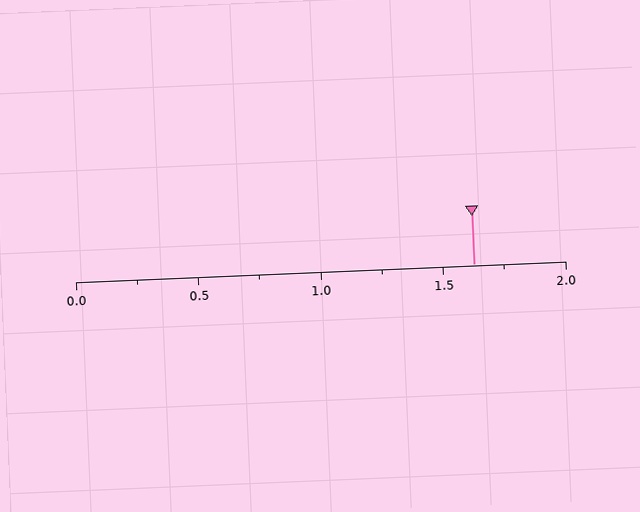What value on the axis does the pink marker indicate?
The marker indicates approximately 1.62.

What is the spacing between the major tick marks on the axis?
The major ticks are spaced 0.5 apart.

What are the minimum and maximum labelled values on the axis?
The axis runs from 0.0 to 2.0.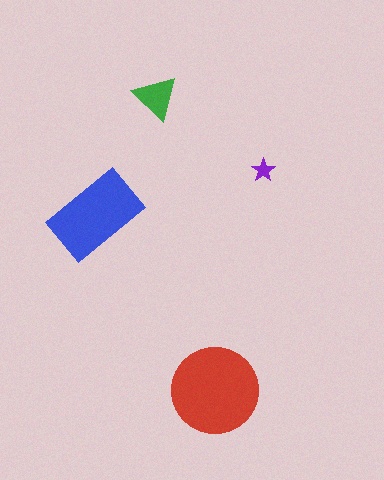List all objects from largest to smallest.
The red circle, the blue rectangle, the green triangle, the purple star.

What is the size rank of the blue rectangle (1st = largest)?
2nd.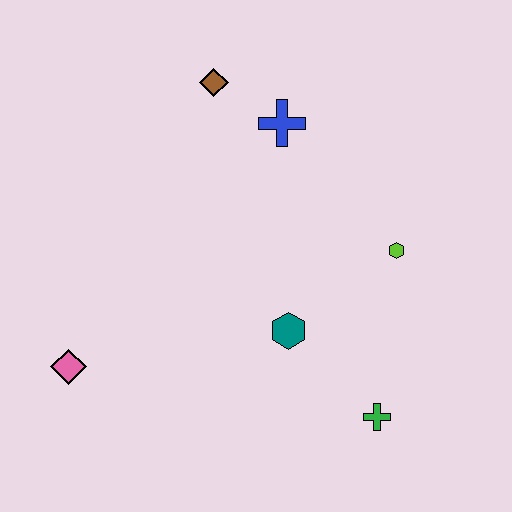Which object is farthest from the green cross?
The brown diamond is farthest from the green cross.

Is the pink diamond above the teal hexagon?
No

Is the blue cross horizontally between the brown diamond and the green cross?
Yes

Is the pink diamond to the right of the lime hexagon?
No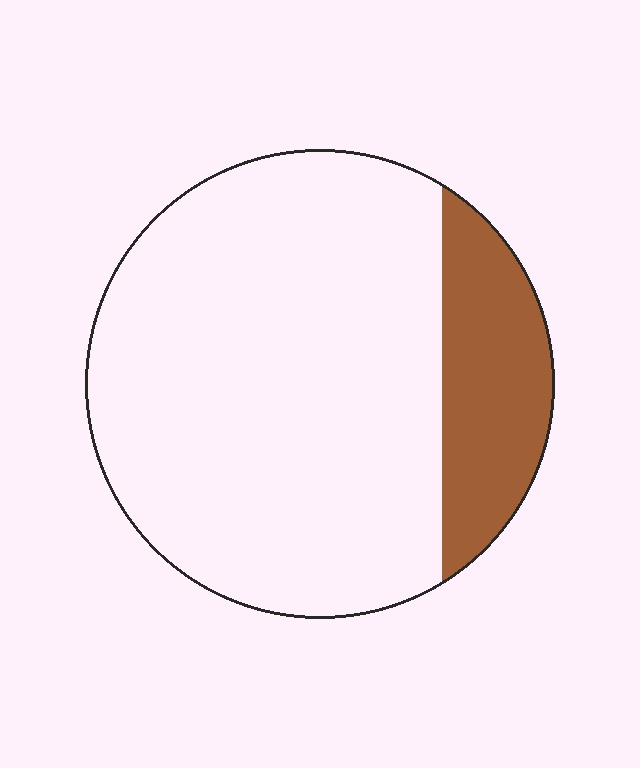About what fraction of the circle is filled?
About one fifth (1/5).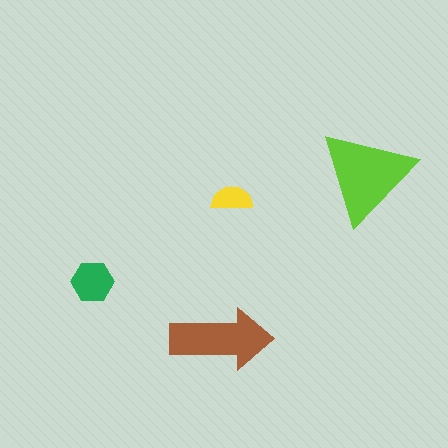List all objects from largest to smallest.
The lime triangle, the brown arrow, the green hexagon, the yellow semicircle.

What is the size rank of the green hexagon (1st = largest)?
3rd.